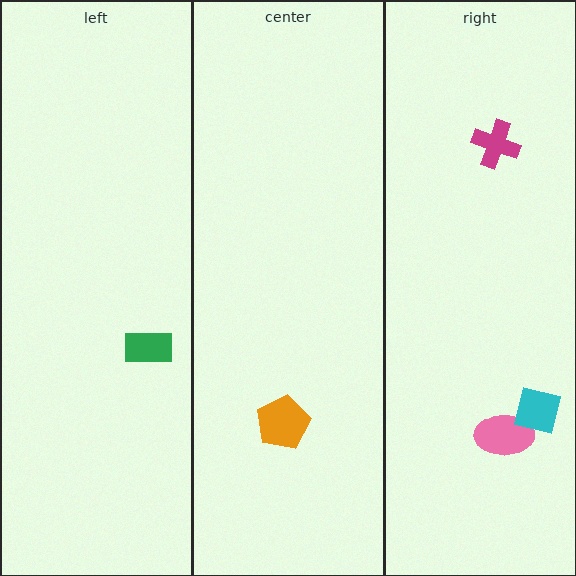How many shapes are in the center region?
1.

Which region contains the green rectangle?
The left region.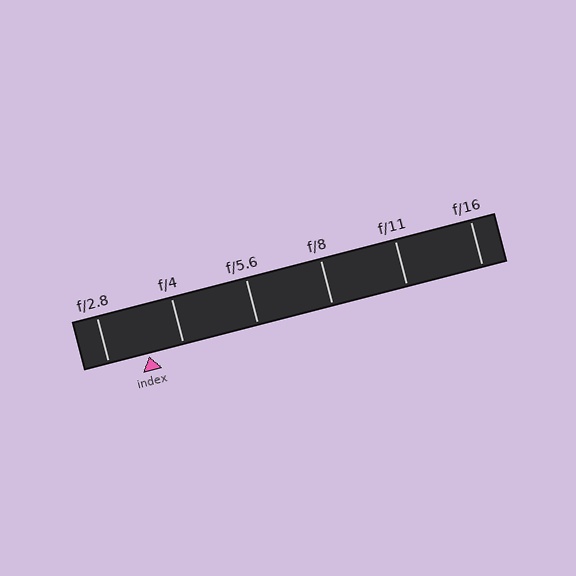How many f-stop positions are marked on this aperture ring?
There are 6 f-stop positions marked.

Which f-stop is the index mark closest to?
The index mark is closest to f/4.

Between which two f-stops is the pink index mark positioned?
The index mark is between f/2.8 and f/4.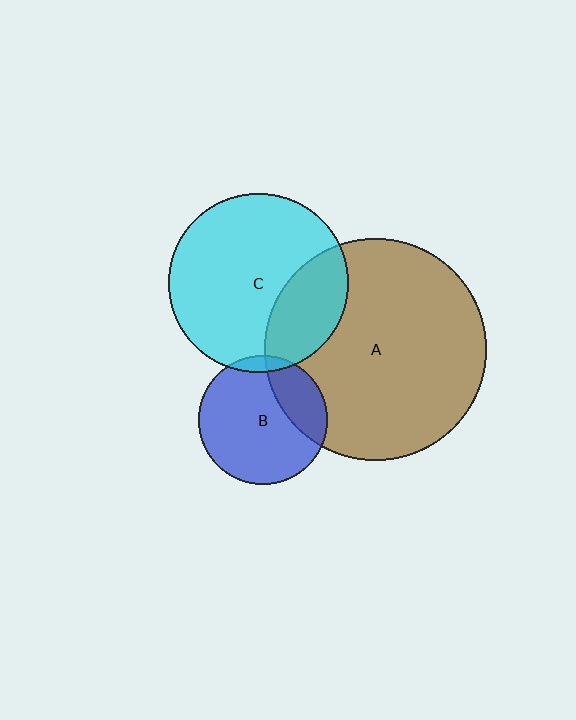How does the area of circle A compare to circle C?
Approximately 1.5 times.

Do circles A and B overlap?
Yes.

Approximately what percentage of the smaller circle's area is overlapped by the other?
Approximately 25%.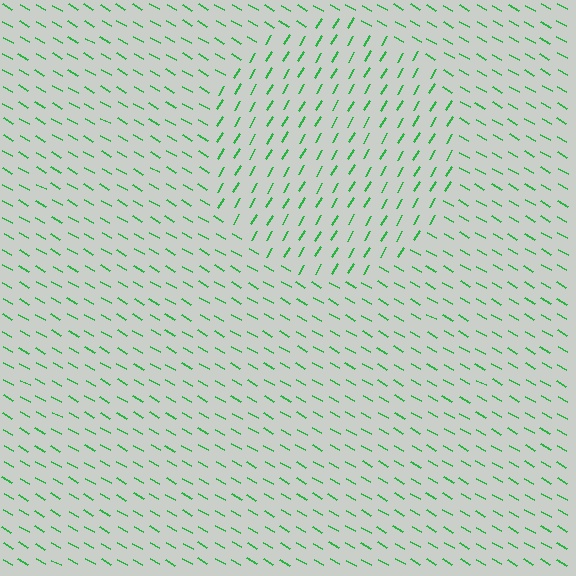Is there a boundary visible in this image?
Yes, there is a texture boundary formed by a change in line orientation.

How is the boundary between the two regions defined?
The boundary is defined purely by a change in line orientation (approximately 89 degrees difference). All lines are the same color and thickness.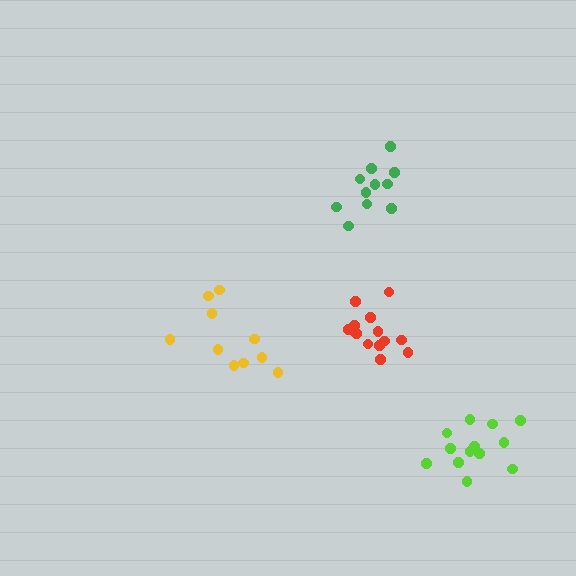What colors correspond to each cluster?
The clusters are colored: yellow, red, green, lime.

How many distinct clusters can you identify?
There are 4 distinct clusters.